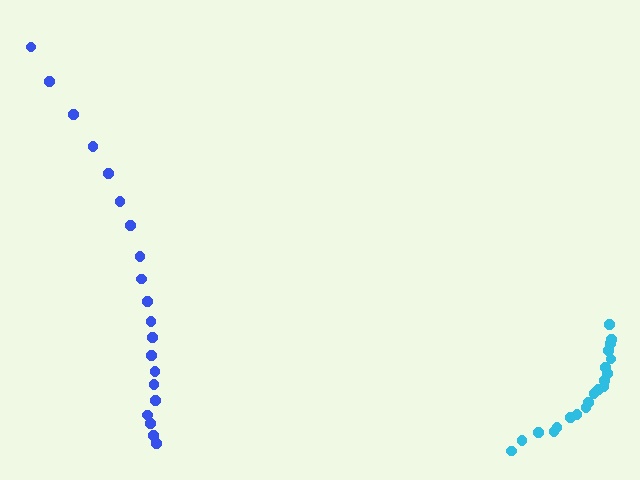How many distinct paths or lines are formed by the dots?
There are 2 distinct paths.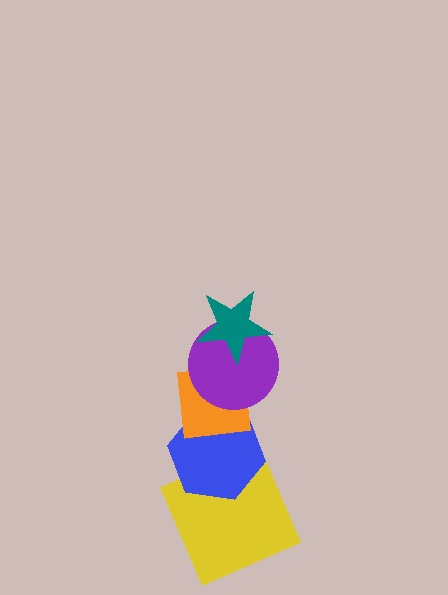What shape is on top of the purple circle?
The teal star is on top of the purple circle.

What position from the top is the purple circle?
The purple circle is 2nd from the top.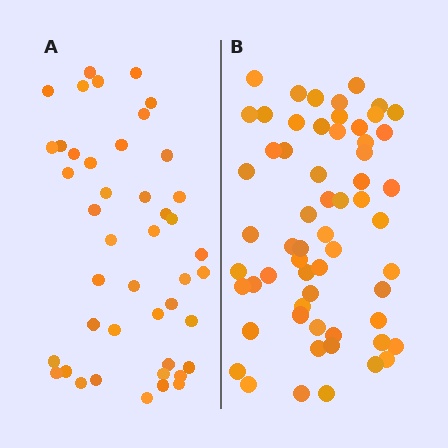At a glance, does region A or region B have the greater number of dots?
Region B (the right region) has more dots.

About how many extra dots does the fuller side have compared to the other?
Region B has approximately 15 more dots than region A.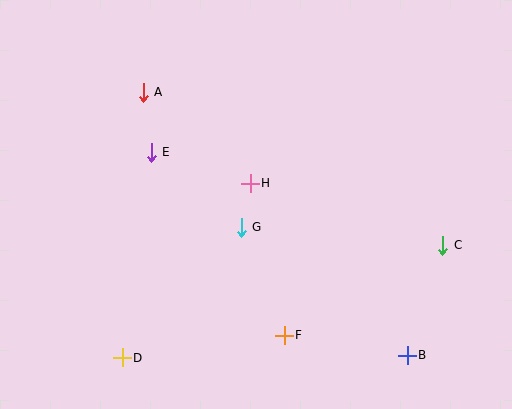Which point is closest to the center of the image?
Point H at (250, 183) is closest to the center.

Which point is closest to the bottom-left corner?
Point D is closest to the bottom-left corner.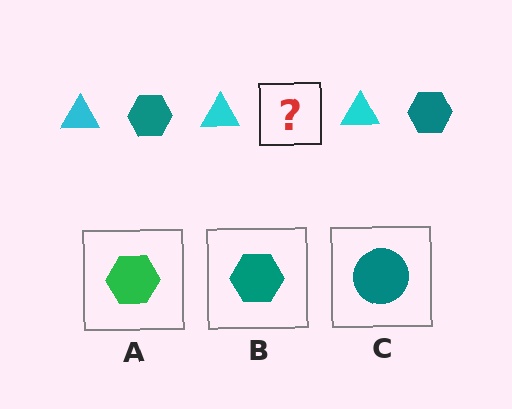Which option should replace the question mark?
Option B.